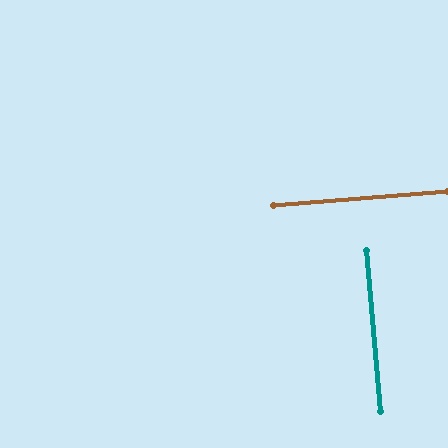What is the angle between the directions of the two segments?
Approximately 90 degrees.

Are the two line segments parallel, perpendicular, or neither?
Perpendicular — they meet at approximately 90°.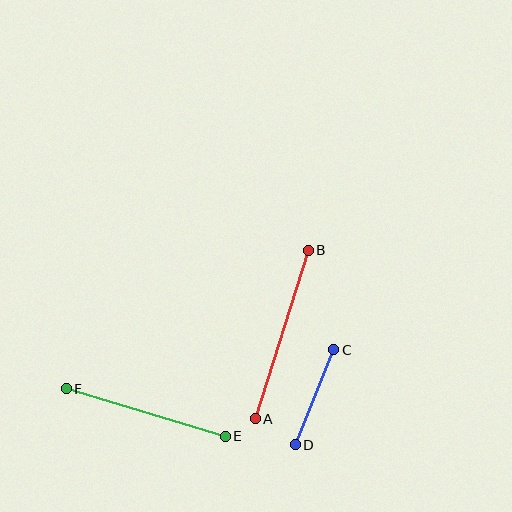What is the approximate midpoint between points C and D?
The midpoint is at approximately (315, 397) pixels.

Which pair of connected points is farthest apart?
Points A and B are farthest apart.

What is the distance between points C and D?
The distance is approximately 103 pixels.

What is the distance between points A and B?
The distance is approximately 177 pixels.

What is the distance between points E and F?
The distance is approximately 166 pixels.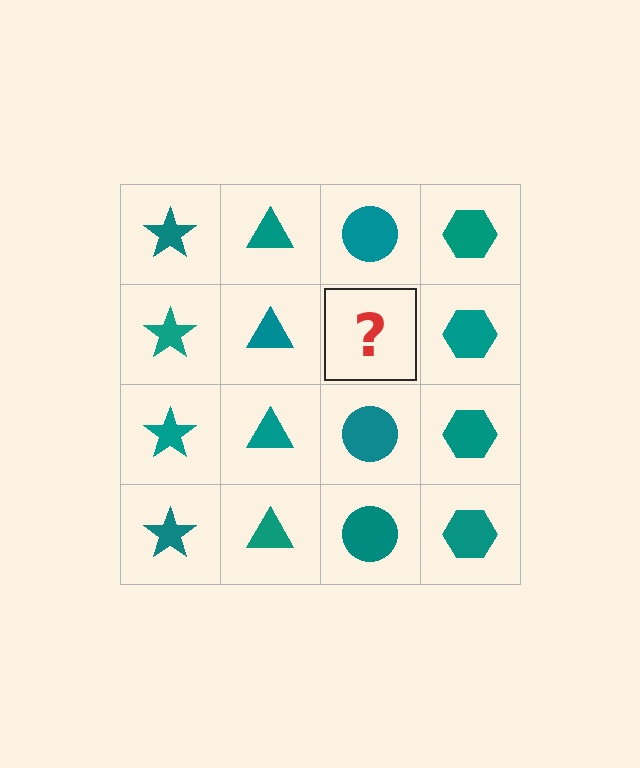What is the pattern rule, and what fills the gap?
The rule is that each column has a consistent shape. The gap should be filled with a teal circle.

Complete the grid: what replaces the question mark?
The question mark should be replaced with a teal circle.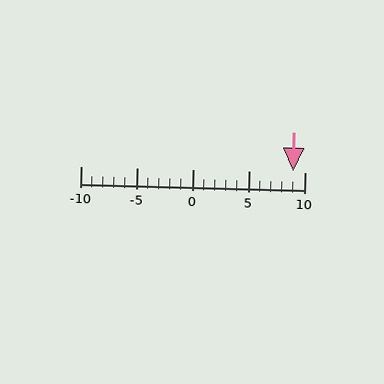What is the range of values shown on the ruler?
The ruler shows values from -10 to 10.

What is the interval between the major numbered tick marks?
The major tick marks are spaced 5 units apart.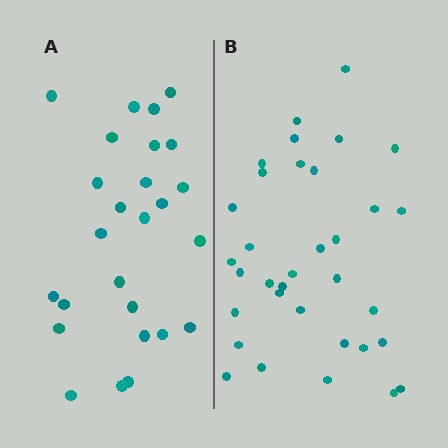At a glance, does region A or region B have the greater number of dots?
Region B (the right region) has more dots.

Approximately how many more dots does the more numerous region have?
Region B has roughly 8 or so more dots than region A.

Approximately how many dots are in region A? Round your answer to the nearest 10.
About 30 dots. (The exact count is 26, which rounds to 30.)